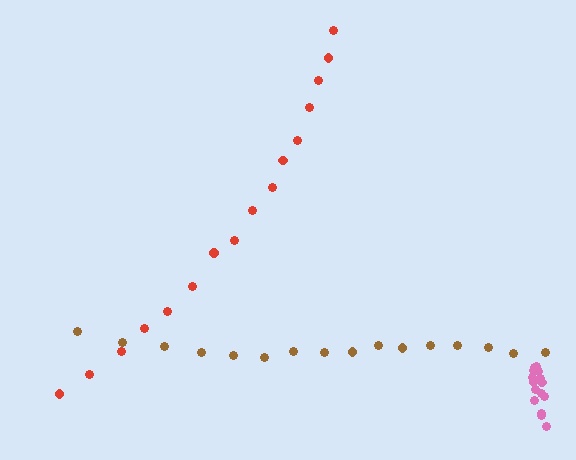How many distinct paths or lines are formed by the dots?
There are 3 distinct paths.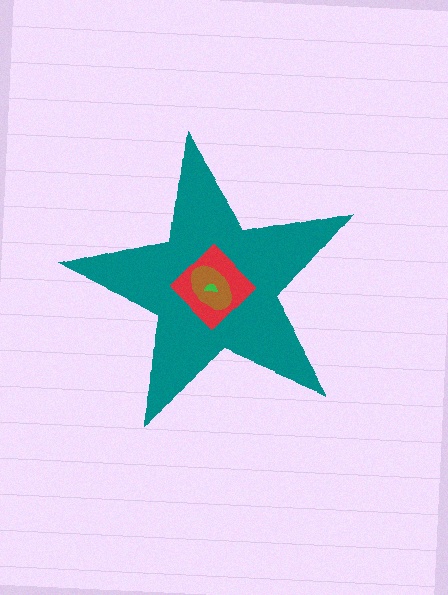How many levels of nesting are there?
4.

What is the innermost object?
The green semicircle.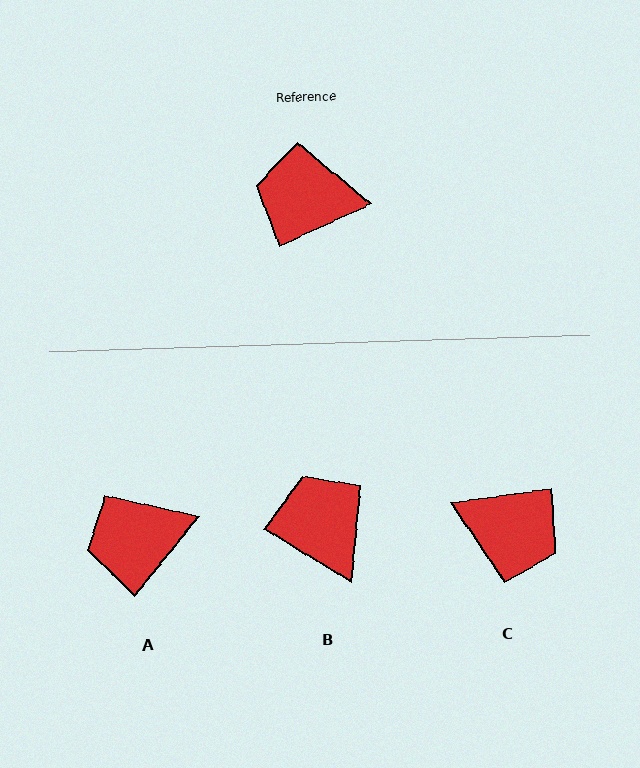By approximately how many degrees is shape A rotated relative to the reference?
Approximately 26 degrees counter-clockwise.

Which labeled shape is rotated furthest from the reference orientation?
C, about 163 degrees away.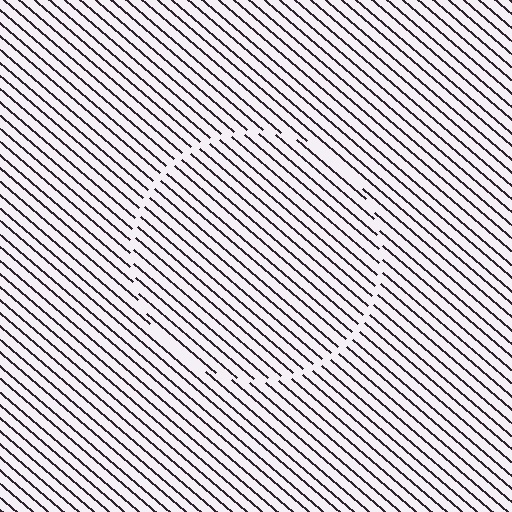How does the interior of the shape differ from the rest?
The interior of the shape contains the same grating, shifted by half a period — the contour is defined by the phase discontinuity where line-ends from the inner and outer gratings abut.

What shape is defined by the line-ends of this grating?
An illusory circle. The interior of the shape contains the same grating, shifted by half a period — the contour is defined by the phase discontinuity where line-ends from the inner and outer gratings abut.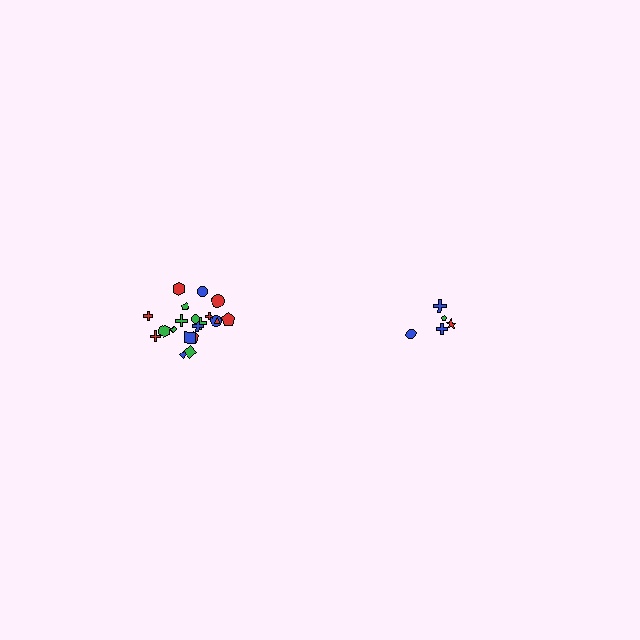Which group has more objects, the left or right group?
The left group.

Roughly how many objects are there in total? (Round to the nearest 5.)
Roughly 25 objects in total.